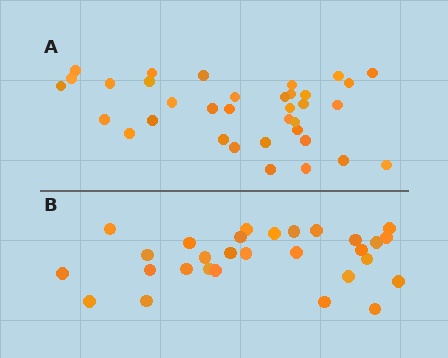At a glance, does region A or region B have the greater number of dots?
Region A (the top region) has more dots.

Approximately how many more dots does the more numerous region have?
Region A has about 6 more dots than region B.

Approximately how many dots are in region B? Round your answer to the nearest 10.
About 30 dots. (The exact count is 29, which rounds to 30.)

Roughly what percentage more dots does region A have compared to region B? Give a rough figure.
About 20% more.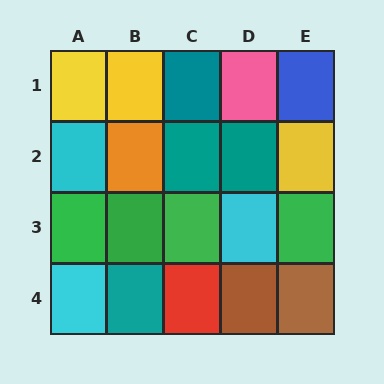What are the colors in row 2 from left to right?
Cyan, orange, teal, teal, yellow.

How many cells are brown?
2 cells are brown.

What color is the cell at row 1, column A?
Yellow.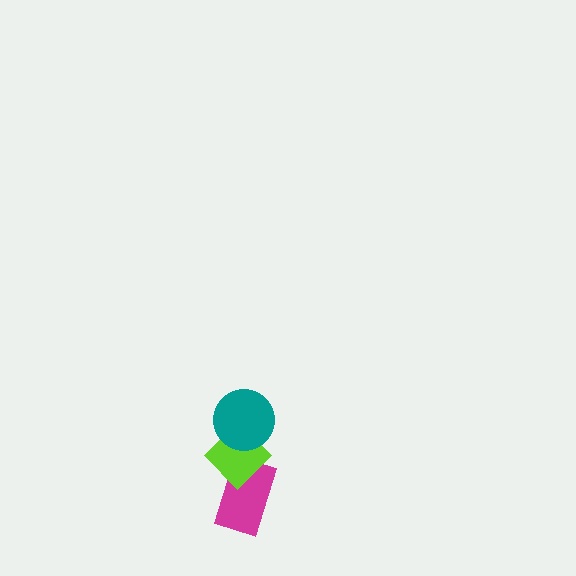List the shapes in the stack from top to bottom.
From top to bottom: the teal circle, the lime diamond, the magenta rectangle.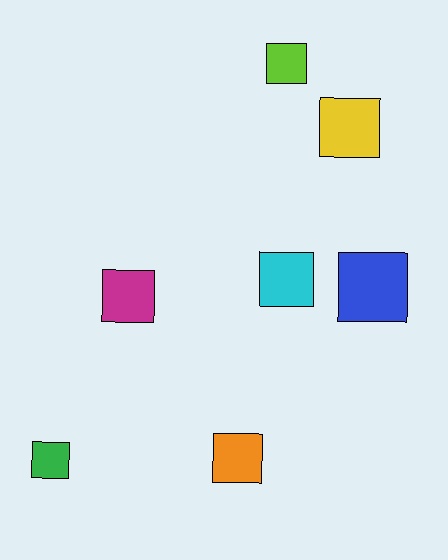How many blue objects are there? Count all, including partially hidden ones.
There is 1 blue object.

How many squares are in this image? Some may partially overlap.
There are 7 squares.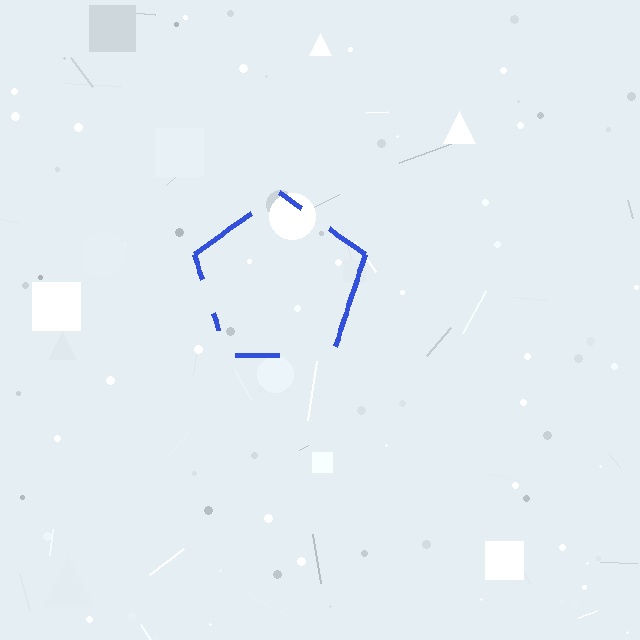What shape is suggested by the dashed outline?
The dashed outline suggests a pentagon.